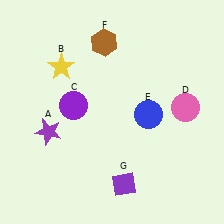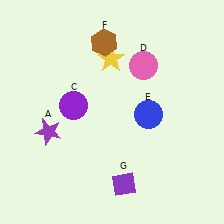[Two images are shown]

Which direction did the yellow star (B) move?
The yellow star (B) moved right.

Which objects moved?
The objects that moved are: the yellow star (B), the pink circle (D).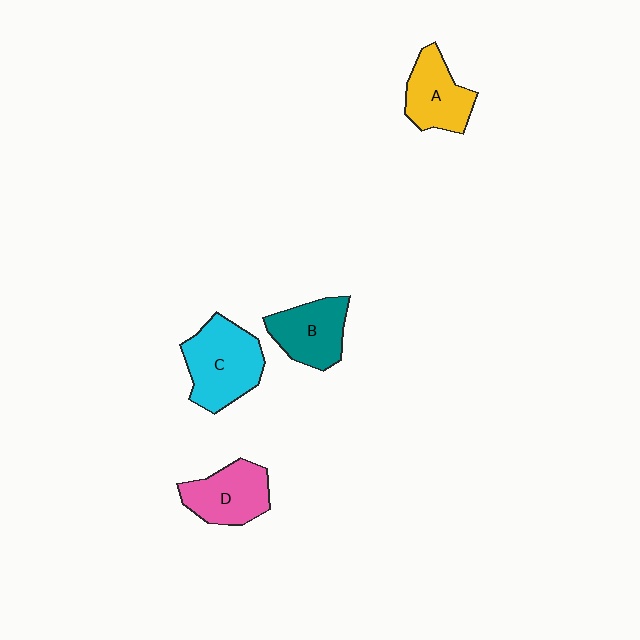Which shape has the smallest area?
Shape A (yellow).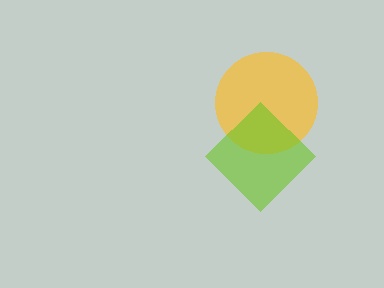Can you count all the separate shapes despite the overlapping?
Yes, there are 2 separate shapes.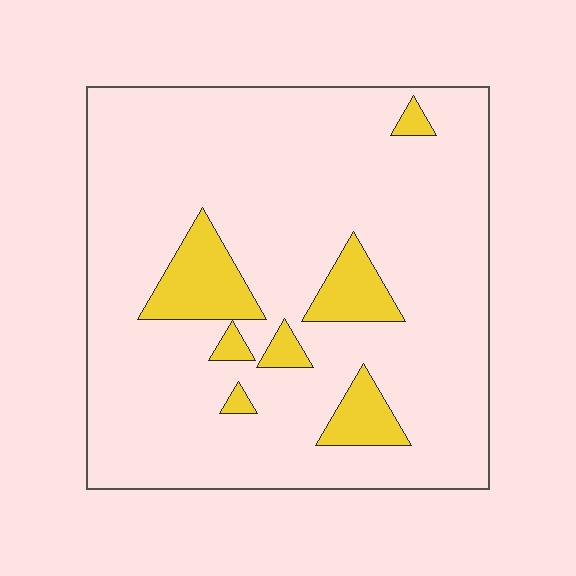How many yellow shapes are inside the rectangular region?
7.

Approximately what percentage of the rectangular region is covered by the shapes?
Approximately 15%.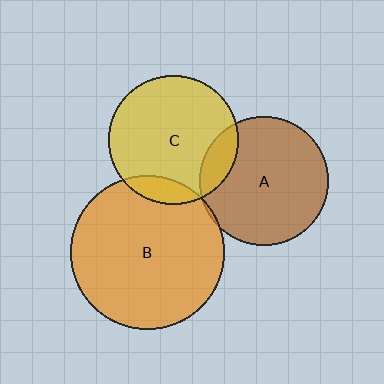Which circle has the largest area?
Circle B (orange).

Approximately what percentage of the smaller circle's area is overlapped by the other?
Approximately 15%.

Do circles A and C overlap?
Yes.